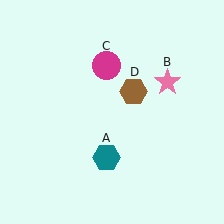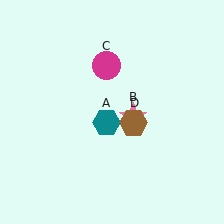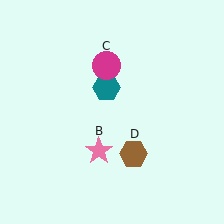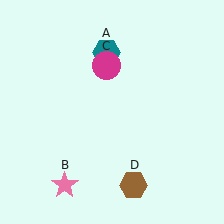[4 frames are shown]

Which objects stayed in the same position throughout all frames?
Magenta circle (object C) remained stationary.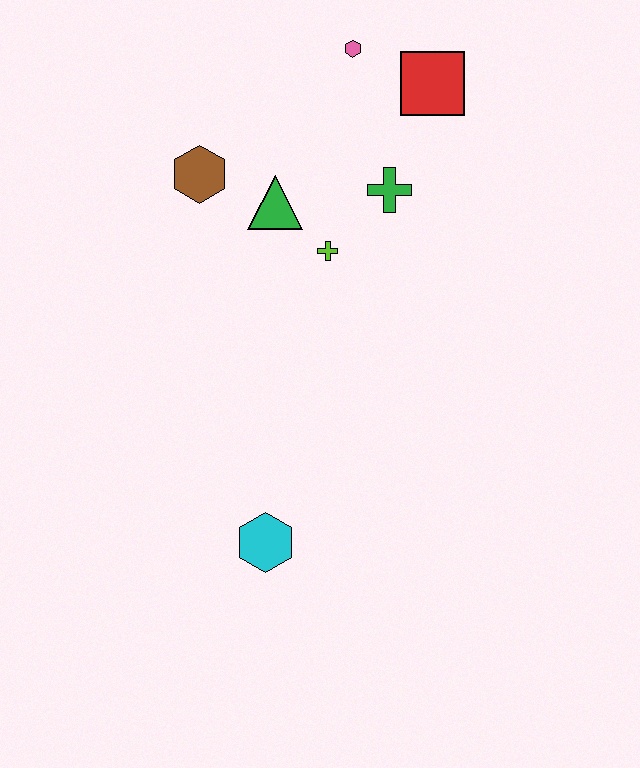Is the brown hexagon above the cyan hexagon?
Yes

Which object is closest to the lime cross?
The green triangle is closest to the lime cross.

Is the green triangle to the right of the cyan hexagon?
Yes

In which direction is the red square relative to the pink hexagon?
The red square is to the right of the pink hexagon.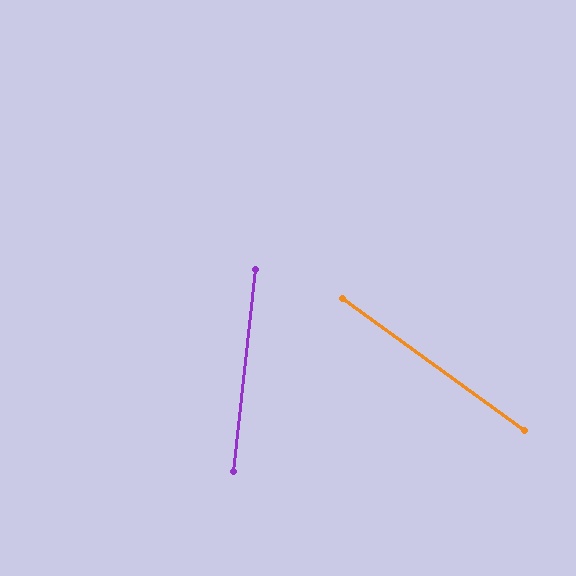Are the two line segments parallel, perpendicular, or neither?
Neither parallel nor perpendicular — they differ by about 60°.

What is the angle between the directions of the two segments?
Approximately 60 degrees.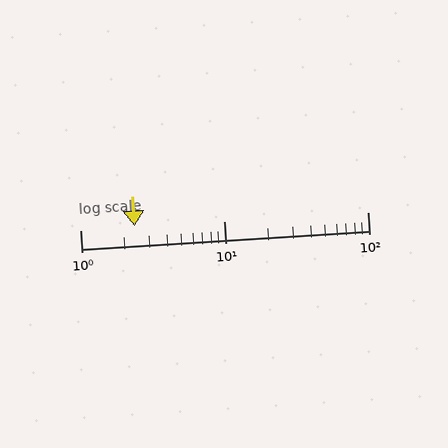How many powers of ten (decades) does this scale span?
The scale spans 2 decades, from 1 to 100.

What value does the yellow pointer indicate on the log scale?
The pointer indicates approximately 2.4.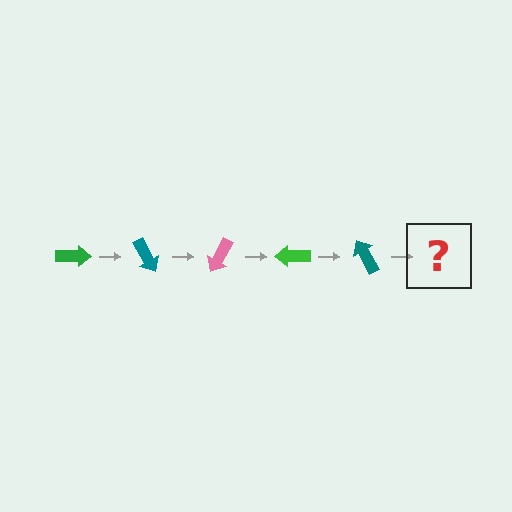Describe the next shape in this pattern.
It should be a pink arrow, rotated 300 degrees from the start.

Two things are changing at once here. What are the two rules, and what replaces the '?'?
The two rules are that it rotates 60 degrees each step and the color cycles through green, teal, and pink. The '?' should be a pink arrow, rotated 300 degrees from the start.